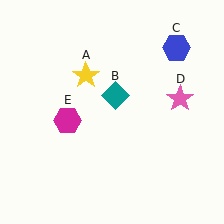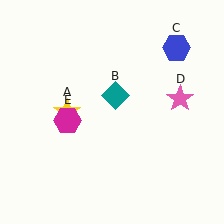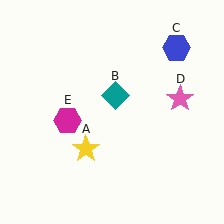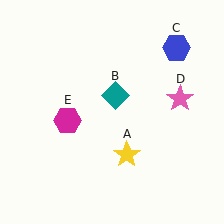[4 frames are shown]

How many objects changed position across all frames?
1 object changed position: yellow star (object A).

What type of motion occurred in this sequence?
The yellow star (object A) rotated counterclockwise around the center of the scene.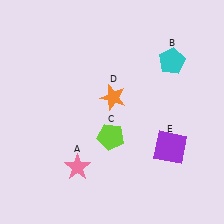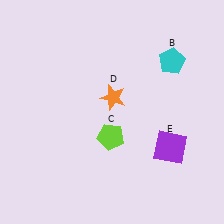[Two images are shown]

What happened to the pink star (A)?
The pink star (A) was removed in Image 2. It was in the bottom-left area of Image 1.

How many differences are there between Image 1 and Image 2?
There is 1 difference between the two images.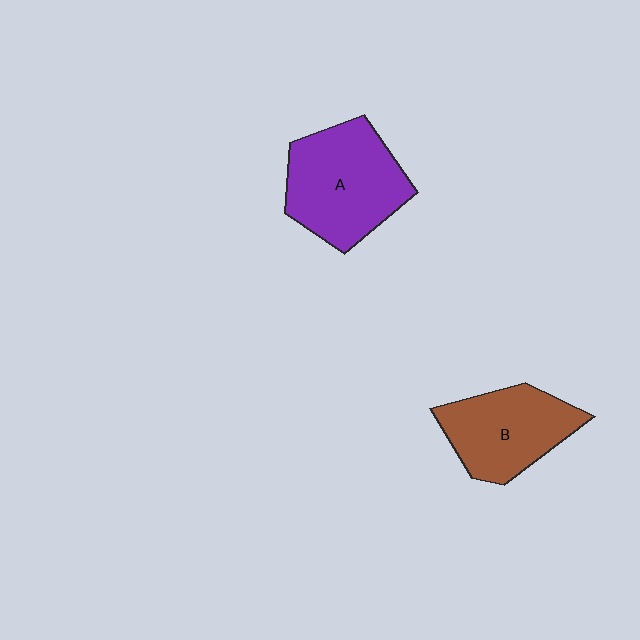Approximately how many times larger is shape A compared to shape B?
Approximately 1.2 times.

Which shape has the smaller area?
Shape B (brown).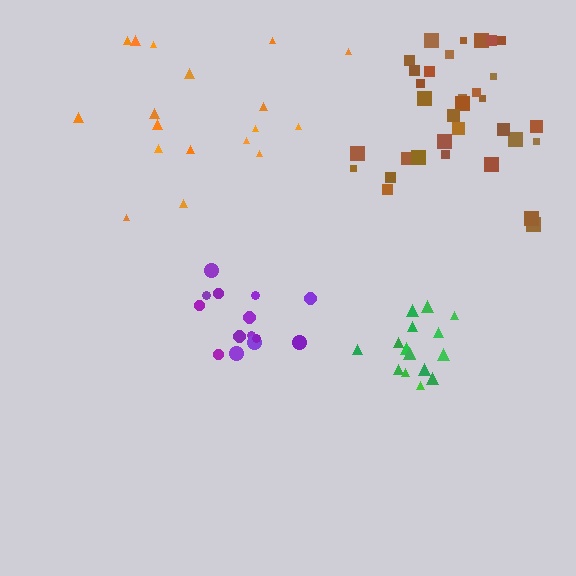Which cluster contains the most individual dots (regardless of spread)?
Brown (33).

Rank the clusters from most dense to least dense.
green, purple, brown, orange.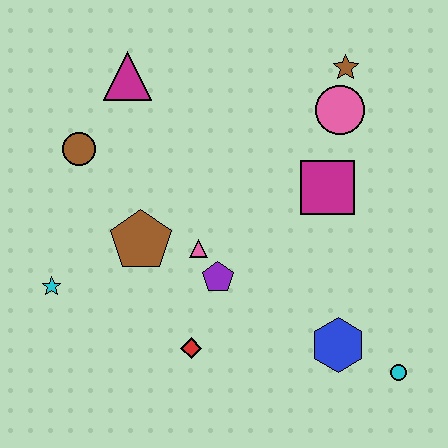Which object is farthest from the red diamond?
The brown star is farthest from the red diamond.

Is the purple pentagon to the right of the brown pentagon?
Yes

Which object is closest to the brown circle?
The magenta triangle is closest to the brown circle.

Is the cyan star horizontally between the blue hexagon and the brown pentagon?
No